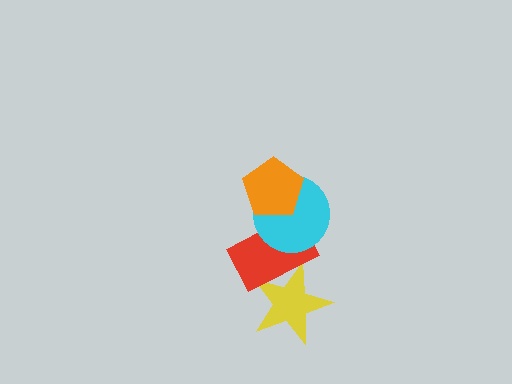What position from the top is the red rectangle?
The red rectangle is 3rd from the top.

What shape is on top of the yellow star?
The red rectangle is on top of the yellow star.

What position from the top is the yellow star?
The yellow star is 4th from the top.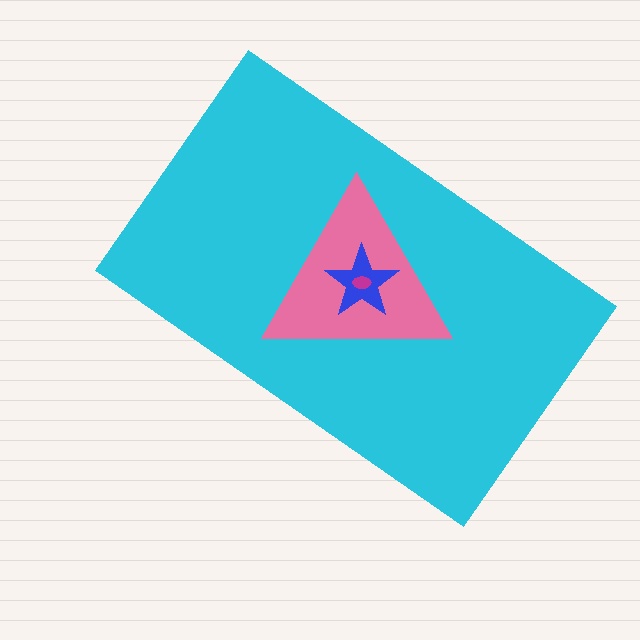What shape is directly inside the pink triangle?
The blue star.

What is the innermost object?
The magenta ellipse.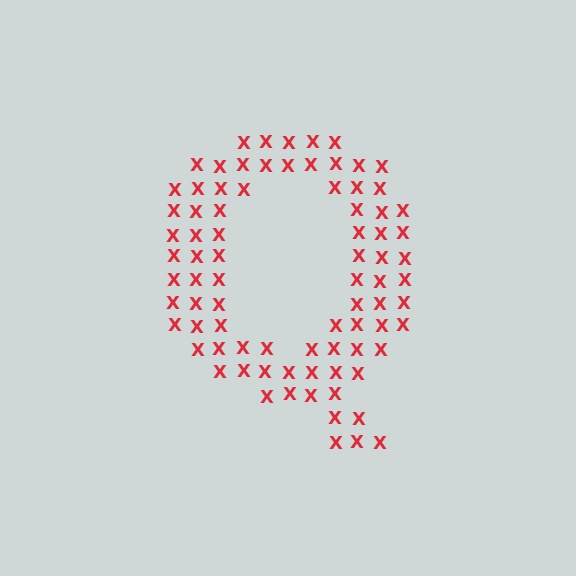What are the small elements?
The small elements are letter X's.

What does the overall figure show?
The overall figure shows the letter Q.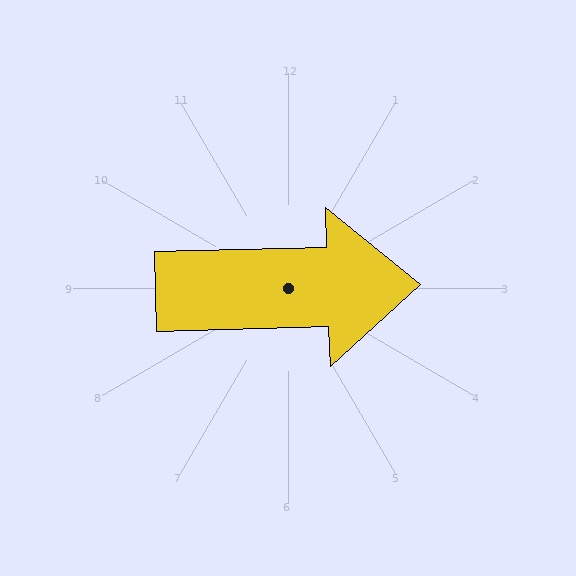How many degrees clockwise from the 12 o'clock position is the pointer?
Approximately 88 degrees.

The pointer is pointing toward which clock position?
Roughly 3 o'clock.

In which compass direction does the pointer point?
East.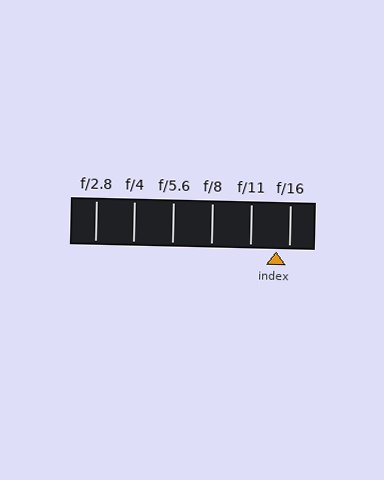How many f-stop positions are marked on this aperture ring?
There are 6 f-stop positions marked.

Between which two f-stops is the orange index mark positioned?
The index mark is between f/11 and f/16.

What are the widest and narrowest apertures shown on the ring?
The widest aperture shown is f/2.8 and the narrowest is f/16.